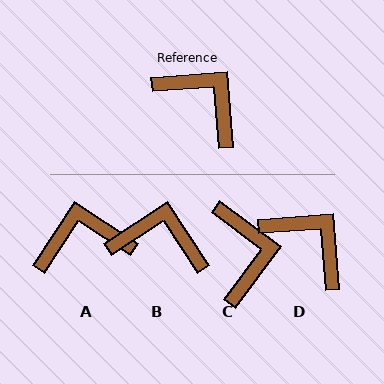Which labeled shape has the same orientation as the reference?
D.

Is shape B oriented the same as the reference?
No, it is off by about 28 degrees.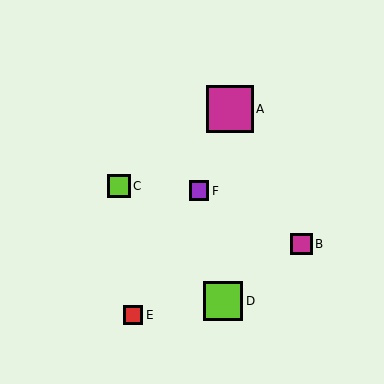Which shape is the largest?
The magenta square (labeled A) is the largest.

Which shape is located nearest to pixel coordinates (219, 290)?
The lime square (labeled D) at (223, 301) is nearest to that location.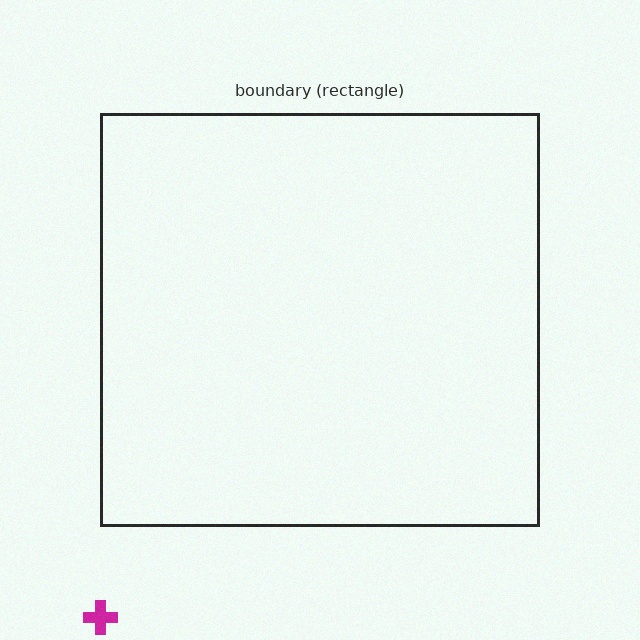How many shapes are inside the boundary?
0 inside, 1 outside.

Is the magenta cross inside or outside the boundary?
Outside.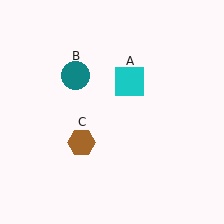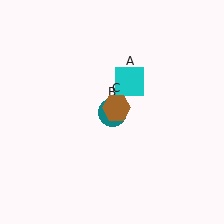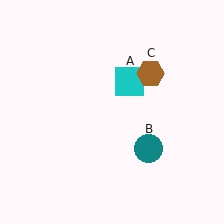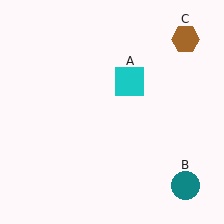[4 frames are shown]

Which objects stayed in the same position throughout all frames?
Cyan square (object A) remained stationary.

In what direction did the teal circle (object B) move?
The teal circle (object B) moved down and to the right.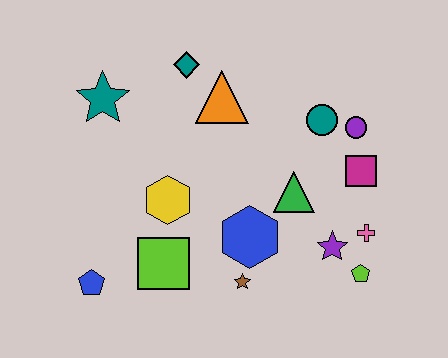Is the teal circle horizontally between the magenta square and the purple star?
No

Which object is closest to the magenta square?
The purple circle is closest to the magenta square.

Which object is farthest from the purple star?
The teal star is farthest from the purple star.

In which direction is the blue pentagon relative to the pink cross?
The blue pentagon is to the left of the pink cross.